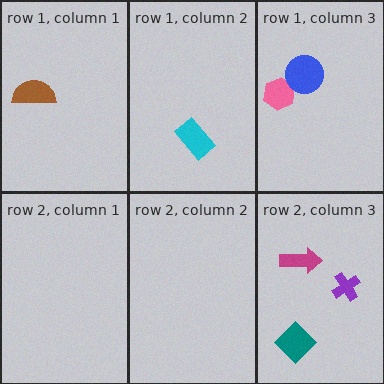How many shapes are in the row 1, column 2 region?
1.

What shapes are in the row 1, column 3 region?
The pink hexagon, the blue circle.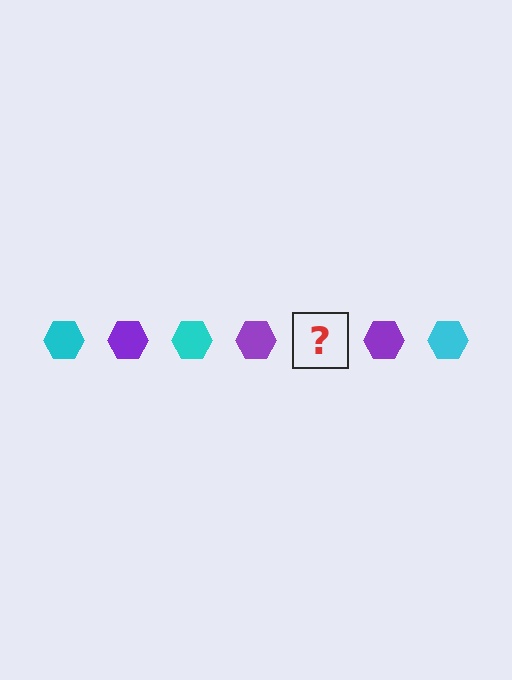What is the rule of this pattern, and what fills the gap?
The rule is that the pattern cycles through cyan, purple hexagons. The gap should be filled with a cyan hexagon.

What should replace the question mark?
The question mark should be replaced with a cyan hexagon.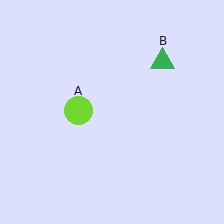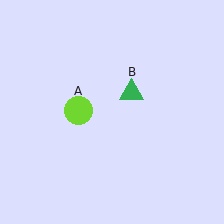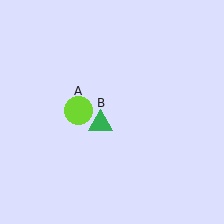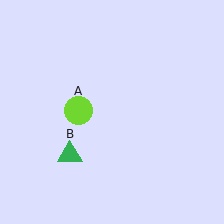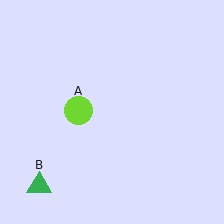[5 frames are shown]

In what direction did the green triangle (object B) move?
The green triangle (object B) moved down and to the left.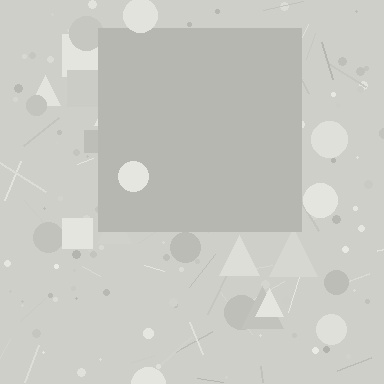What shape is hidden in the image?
A square is hidden in the image.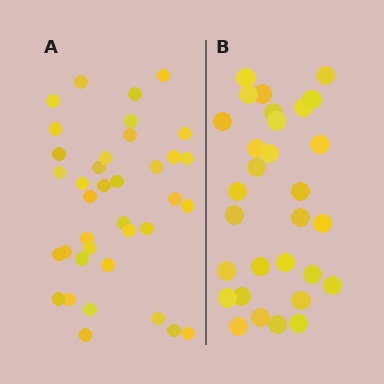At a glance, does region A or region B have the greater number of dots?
Region A (the left region) has more dots.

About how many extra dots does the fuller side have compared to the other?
Region A has roughly 8 or so more dots than region B.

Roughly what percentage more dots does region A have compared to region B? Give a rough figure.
About 25% more.